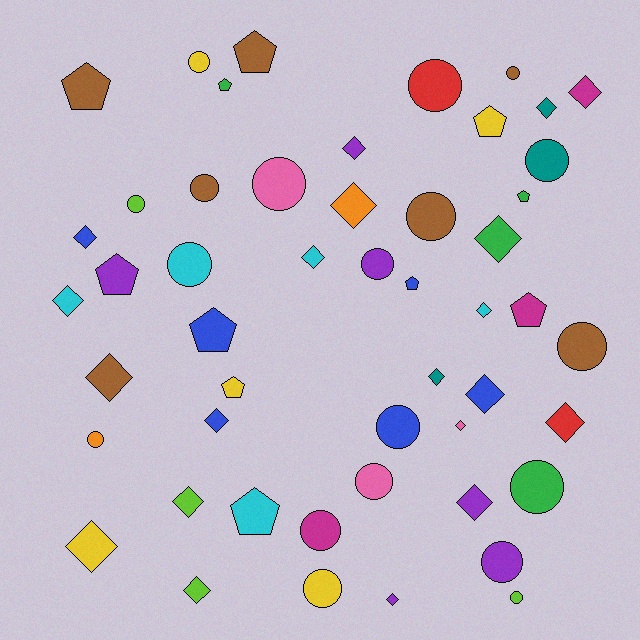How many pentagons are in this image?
There are 11 pentagons.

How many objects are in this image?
There are 50 objects.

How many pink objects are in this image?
There are 3 pink objects.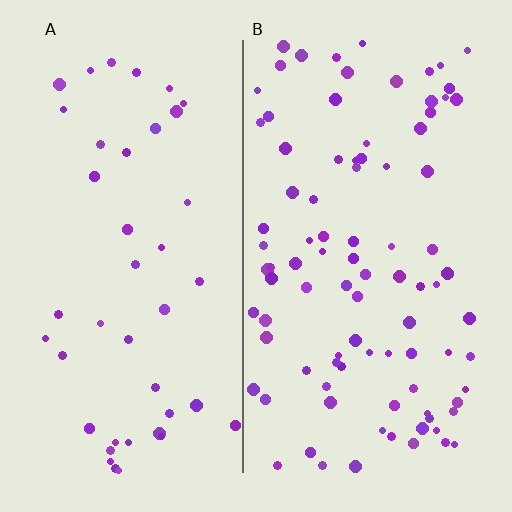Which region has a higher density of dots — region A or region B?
B (the right).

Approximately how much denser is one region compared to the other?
Approximately 2.2× — region B over region A.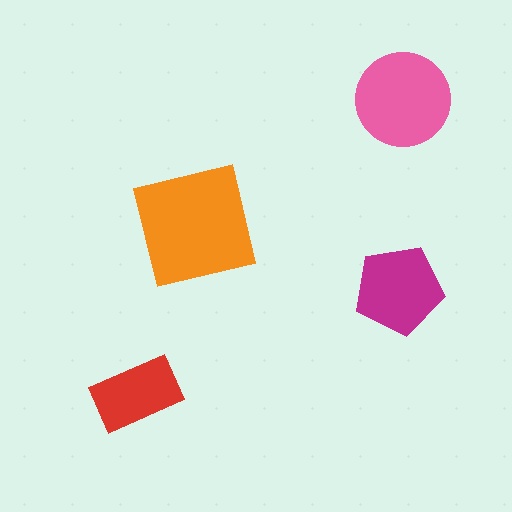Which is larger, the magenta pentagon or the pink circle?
The pink circle.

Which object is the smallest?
The red rectangle.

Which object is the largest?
The orange square.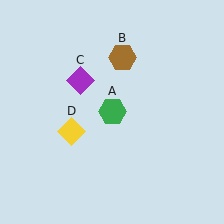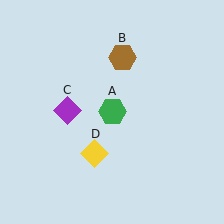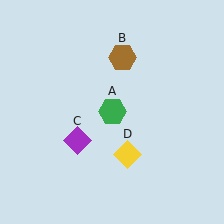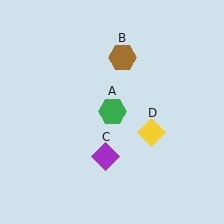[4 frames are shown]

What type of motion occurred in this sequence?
The purple diamond (object C), yellow diamond (object D) rotated counterclockwise around the center of the scene.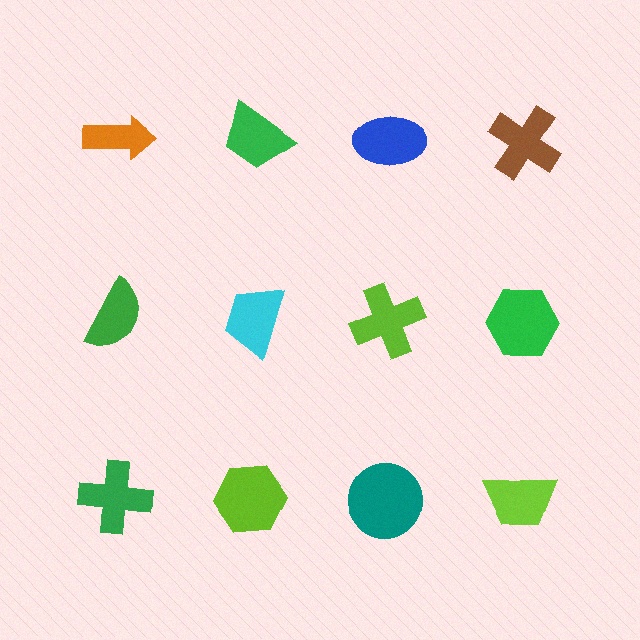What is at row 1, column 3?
A blue ellipse.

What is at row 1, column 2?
A green trapezoid.